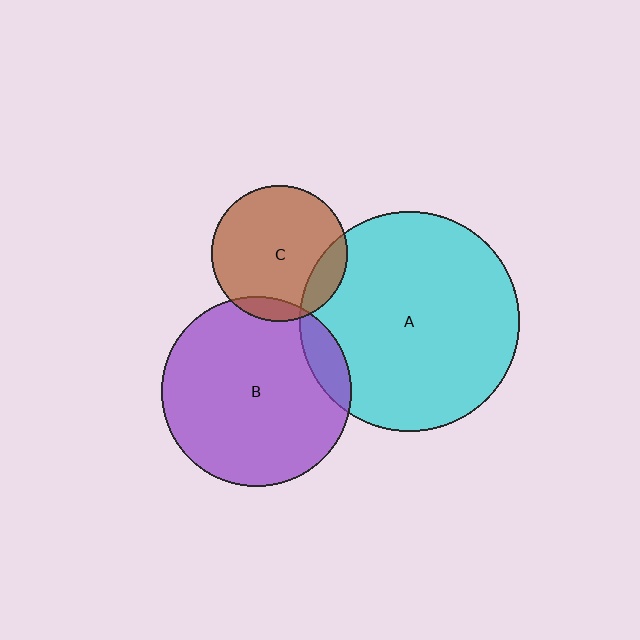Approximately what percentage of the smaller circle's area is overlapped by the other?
Approximately 15%.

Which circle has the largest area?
Circle A (cyan).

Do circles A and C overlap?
Yes.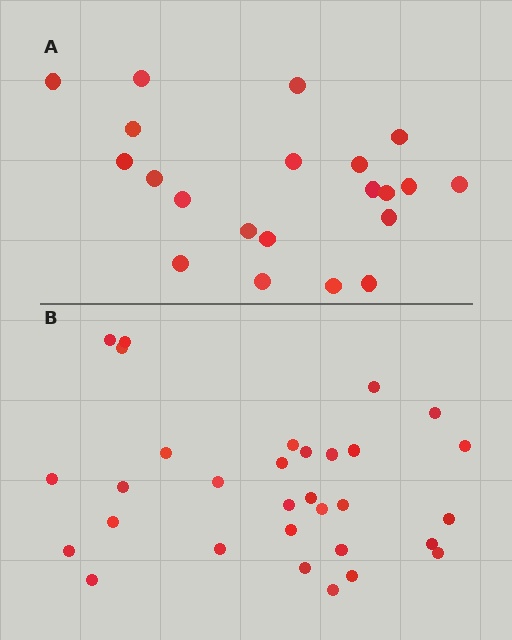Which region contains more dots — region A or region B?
Region B (the bottom region) has more dots.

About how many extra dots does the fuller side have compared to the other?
Region B has roughly 10 or so more dots than region A.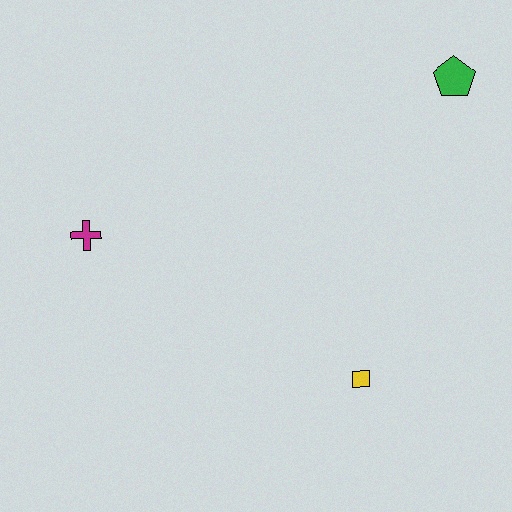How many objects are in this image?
There are 3 objects.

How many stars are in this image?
There are no stars.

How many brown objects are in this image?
There are no brown objects.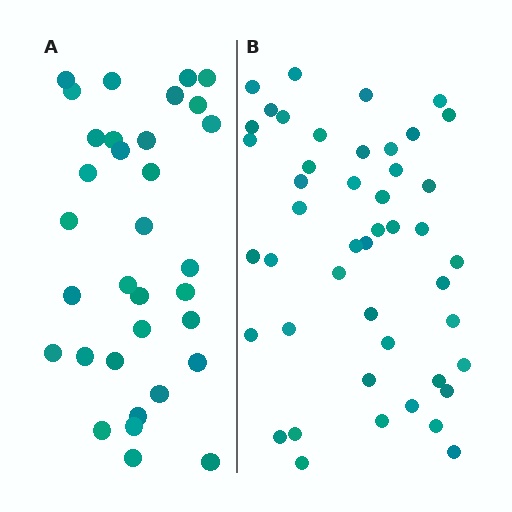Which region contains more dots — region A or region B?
Region B (the right region) has more dots.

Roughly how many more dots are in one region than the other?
Region B has approximately 15 more dots than region A.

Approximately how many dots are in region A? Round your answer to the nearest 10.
About 30 dots. (The exact count is 33, which rounds to 30.)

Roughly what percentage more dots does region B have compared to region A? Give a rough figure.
About 40% more.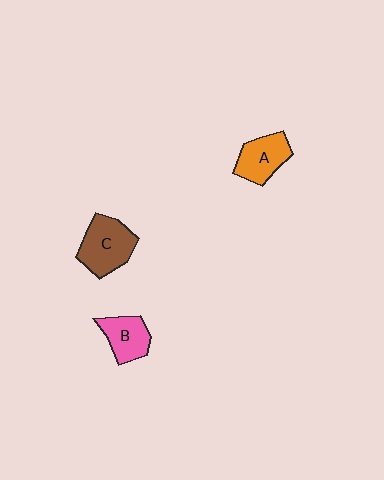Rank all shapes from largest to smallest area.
From largest to smallest: C (brown), A (orange), B (pink).